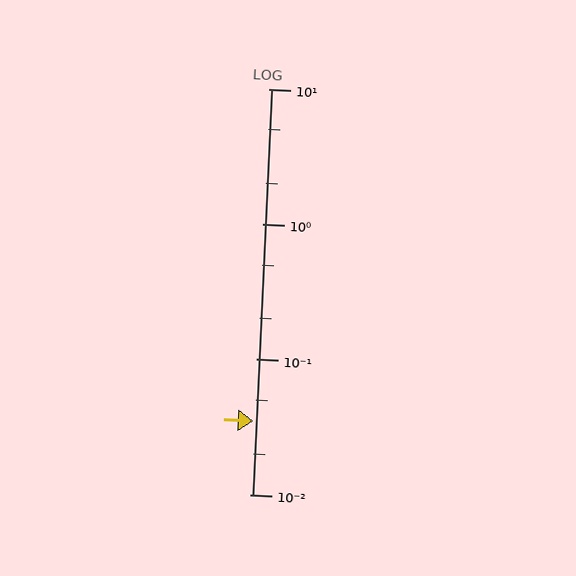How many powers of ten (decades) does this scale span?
The scale spans 3 decades, from 0.01 to 10.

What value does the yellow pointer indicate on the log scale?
The pointer indicates approximately 0.035.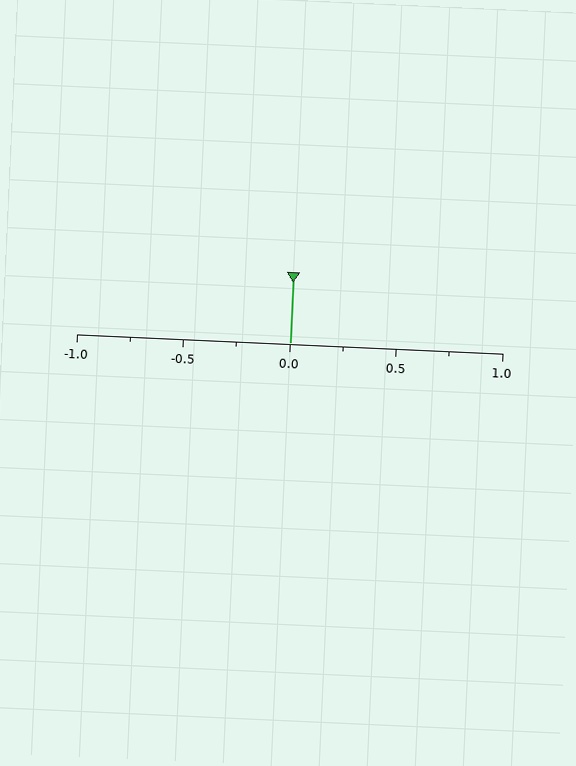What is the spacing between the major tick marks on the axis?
The major ticks are spaced 0.5 apart.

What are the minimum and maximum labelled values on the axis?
The axis runs from -1.0 to 1.0.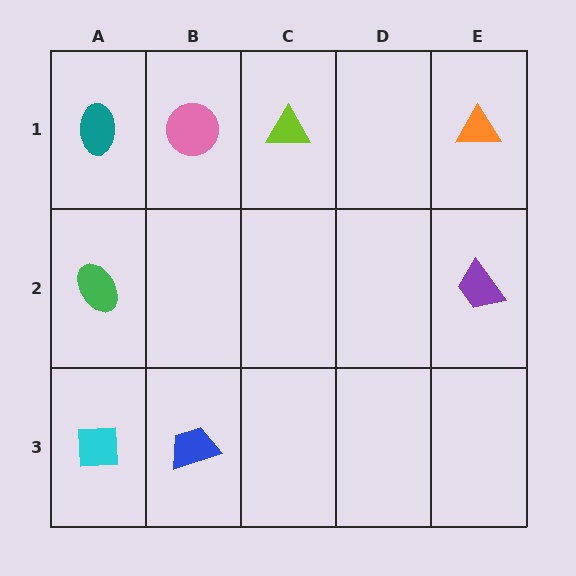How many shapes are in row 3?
2 shapes.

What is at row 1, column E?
An orange triangle.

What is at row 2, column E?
A purple trapezoid.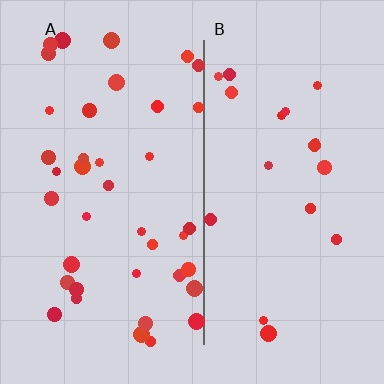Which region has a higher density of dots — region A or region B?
A (the left).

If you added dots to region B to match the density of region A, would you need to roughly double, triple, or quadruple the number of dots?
Approximately double.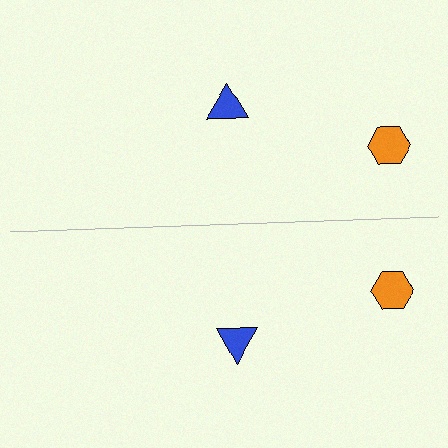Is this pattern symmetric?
Yes, this pattern has bilateral (reflection) symmetry.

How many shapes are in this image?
There are 4 shapes in this image.